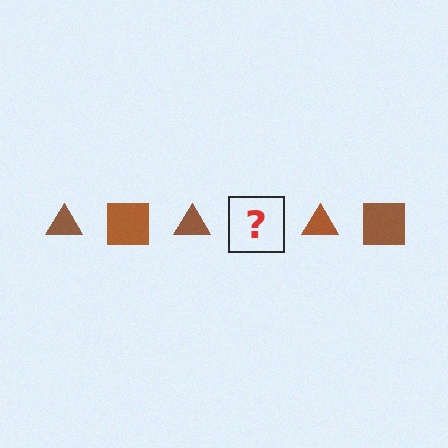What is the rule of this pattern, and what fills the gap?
The rule is that the pattern cycles through triangle, square shapes in brown. The gap should be filled with a brown square.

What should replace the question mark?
The question mark should be replaced with a brown square.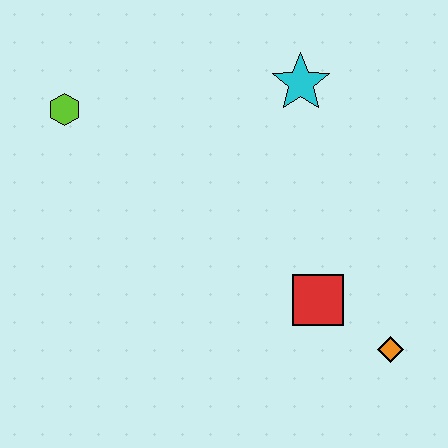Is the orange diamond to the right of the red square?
Yes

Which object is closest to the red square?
The orange diamond is closest to the red square.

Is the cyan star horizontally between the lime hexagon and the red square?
Yes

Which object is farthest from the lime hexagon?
The orange diamond is farthest from the lime hexagon.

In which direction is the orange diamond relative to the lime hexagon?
The orange diamond is to the right of the lime hexagon.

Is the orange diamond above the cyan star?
No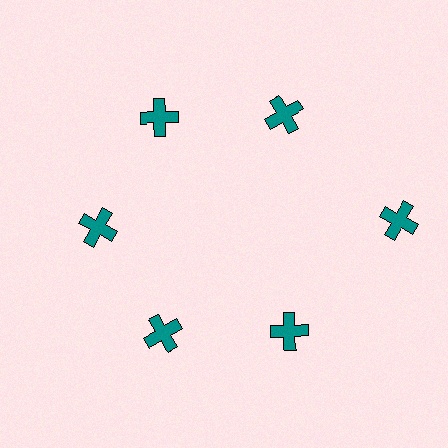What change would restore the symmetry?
The symmetry would be restored by moving it inward, back onto the ring so that all 6 crosses sit at equal angles and equal distance from the center.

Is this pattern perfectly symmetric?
No. The 6 teal crosses are arranged in a ring, but one element near the 3 o'clock position is pushed outward from the center, breaking the 6-fold rotational symmetry.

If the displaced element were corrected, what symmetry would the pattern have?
It would have 6-fold rotational symmetry — the pattern would map onto itself every 60 degrees.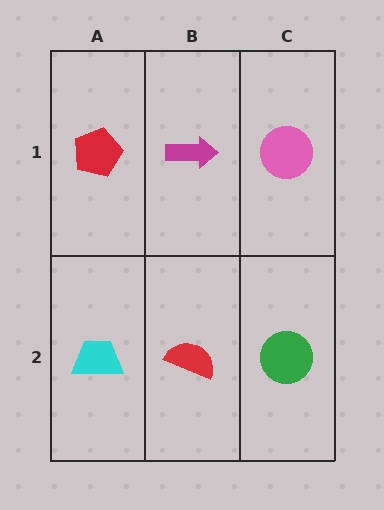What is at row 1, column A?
A red pentagon.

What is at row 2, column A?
A cyan trapezoid.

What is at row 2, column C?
A green circle.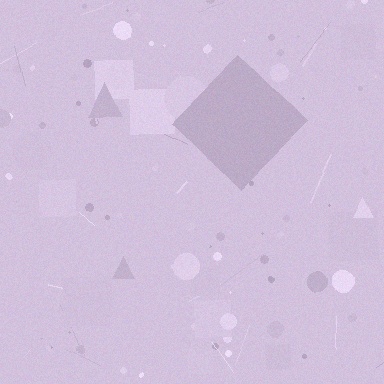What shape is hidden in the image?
A diamond is hidden in the image.